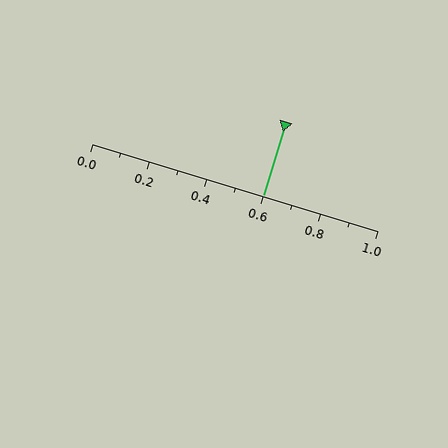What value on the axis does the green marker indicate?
The marker indicates approximately 0.6.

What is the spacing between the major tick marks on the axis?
The major ticks are spaced 0.2 apart.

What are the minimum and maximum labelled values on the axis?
The axis runs from 0.0 to 1.0.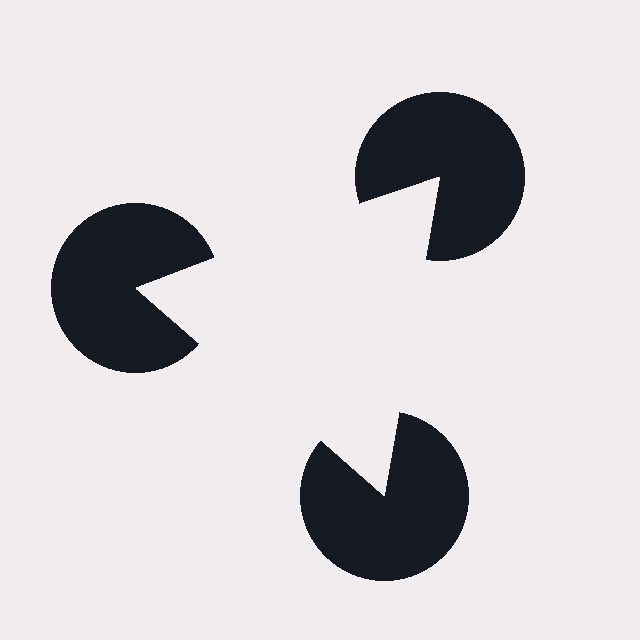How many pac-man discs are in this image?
There are 3 — one at each vertex of the illusory triangle.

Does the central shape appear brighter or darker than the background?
It typically appears slightly brighter than the background, even though no actual brightness change is drawn.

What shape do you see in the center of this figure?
An illusory triangle — its edges are inferred from the aligned wedge cuts in the pac-man discs, not physically drawn.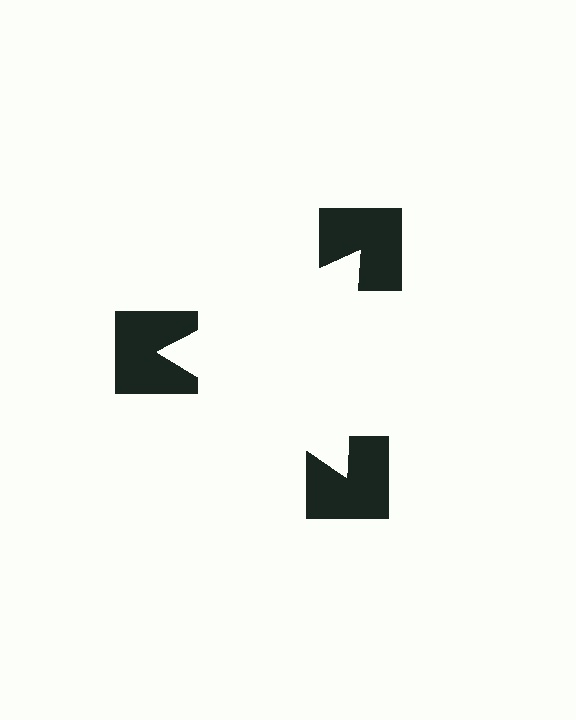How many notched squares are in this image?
There are 3 — one at each vertex of the illusory triangle.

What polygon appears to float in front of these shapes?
An illusory triangle — its edges are inferred from the aligned wedge cuts in the notched squares, not physically drawn.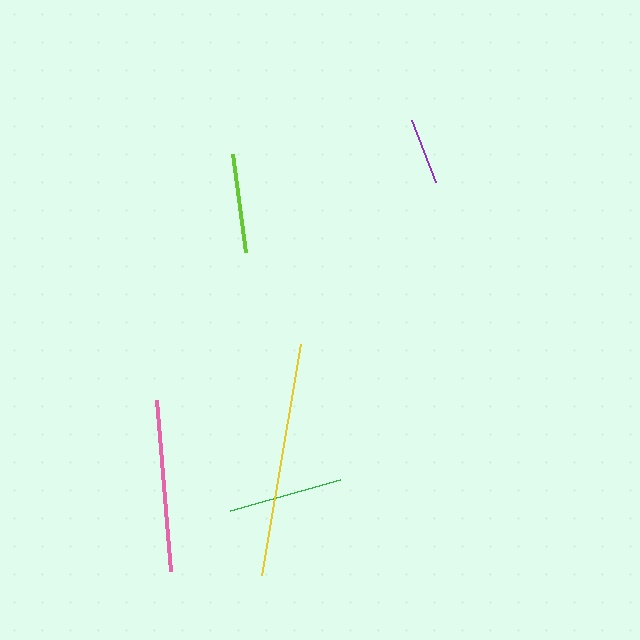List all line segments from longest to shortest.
From longest to shortest: yellow, pink, green, lime, purple.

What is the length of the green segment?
The green segment is approximately 114 pixels long.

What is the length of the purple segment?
The purple segment is approximately 66 pixels long.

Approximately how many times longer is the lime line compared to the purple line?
The lime line is approximately 1.5 times the length of the purple line.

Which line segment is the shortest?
The purple line is the shortest at approximately 66 pixels.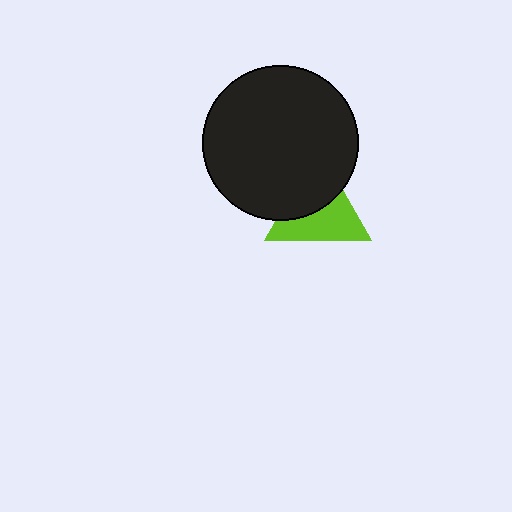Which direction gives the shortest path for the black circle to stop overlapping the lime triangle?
Moving up gives the shortest separation.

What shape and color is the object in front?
The object in front is a black circle.